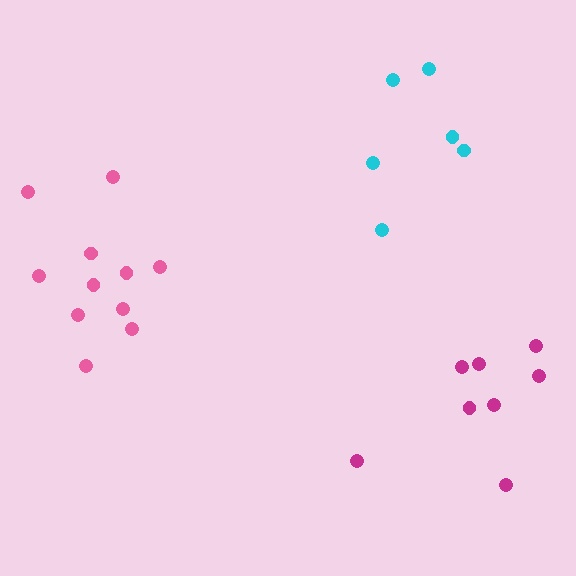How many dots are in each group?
Group 1: 11 dots, Group 2: 6 dots, Group 3: 8 dots (25 total).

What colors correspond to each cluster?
The clusters are colored: pink, cyan, magenta.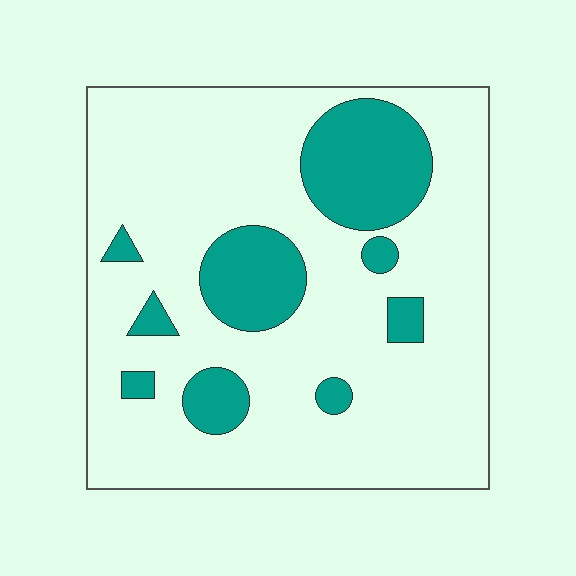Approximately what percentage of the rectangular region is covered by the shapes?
Approximately 20%.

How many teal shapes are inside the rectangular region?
9.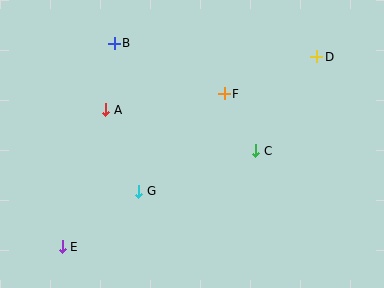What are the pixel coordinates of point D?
Point D is at (317, 57).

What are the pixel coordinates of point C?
Point C is at (256, 151).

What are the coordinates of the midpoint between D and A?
The midpoint between D and A is at (211, 83).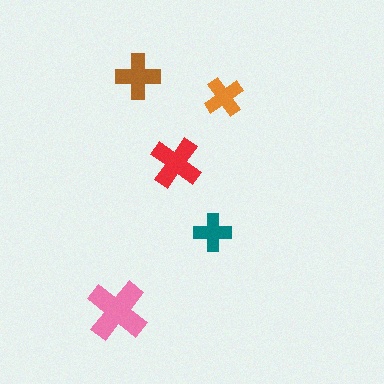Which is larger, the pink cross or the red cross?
The pink one.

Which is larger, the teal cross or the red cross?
The red one.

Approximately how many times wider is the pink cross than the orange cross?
About 1.5 times wider.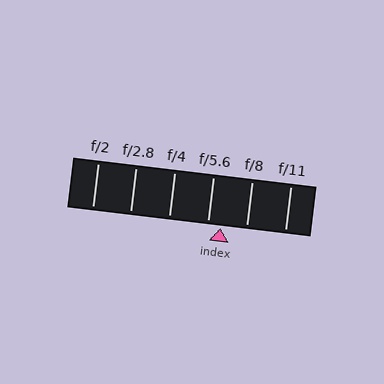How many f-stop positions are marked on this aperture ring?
There are 6 f-stop positions marked.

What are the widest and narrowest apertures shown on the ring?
The widest aperture shown is f/2 and the narrowest is f/11.